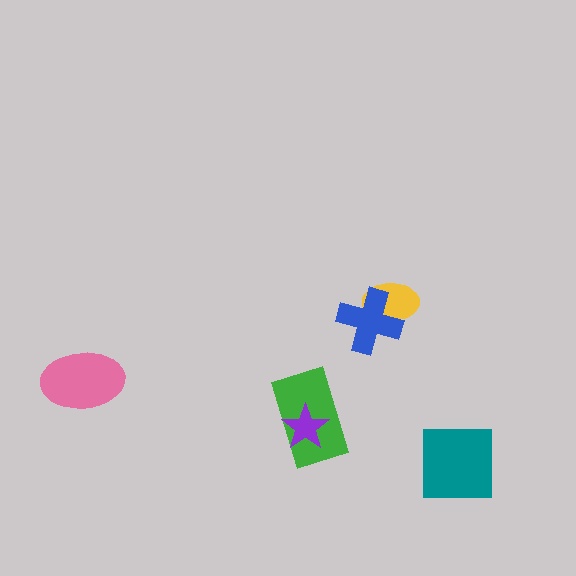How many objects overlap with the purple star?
1 object overlaps with the purple star.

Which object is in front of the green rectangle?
The purple star is in front of the green rectangle.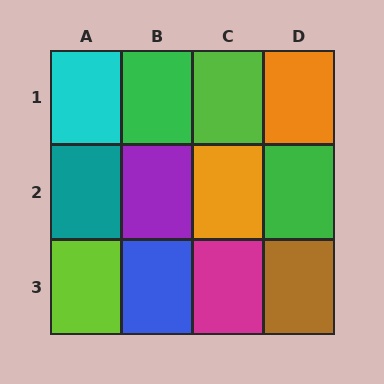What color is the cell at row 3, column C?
Magenta.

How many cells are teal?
1 cell is teal.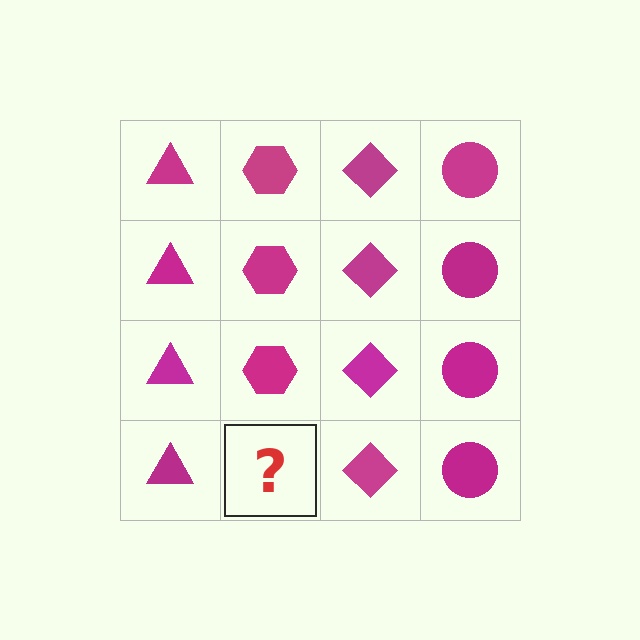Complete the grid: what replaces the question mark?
The question mark should be replaced with a magenta hexagon.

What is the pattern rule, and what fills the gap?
The rule is that each column has a consistent shape. The gap should be filled with a magenta hexagon.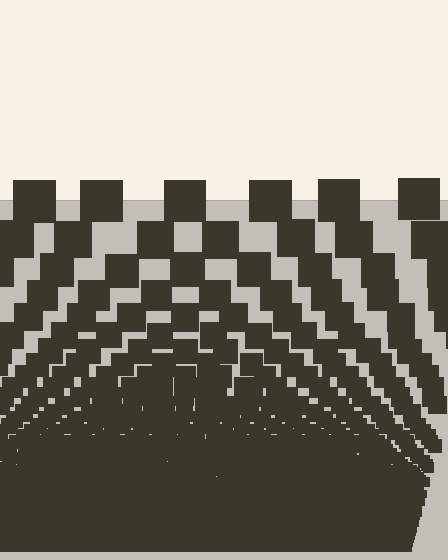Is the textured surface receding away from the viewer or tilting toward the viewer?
The surface appears to tilt toward the viewer. Texture elements get larger and sparser toward the top.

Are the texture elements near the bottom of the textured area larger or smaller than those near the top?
Smaller. The gradient is inverted — elements near the bottom are smaller and denser.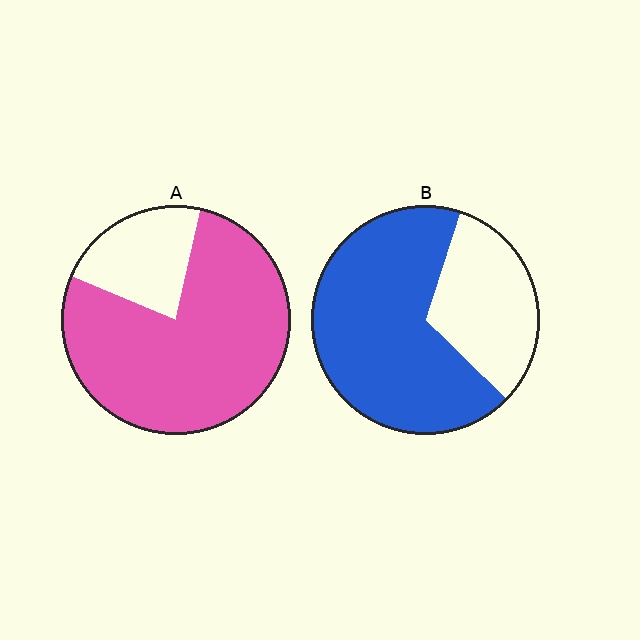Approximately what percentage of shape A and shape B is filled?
A is approximately 80% and B is approximately 70%.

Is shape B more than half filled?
Yes.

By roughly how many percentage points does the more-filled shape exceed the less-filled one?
By roughly 10 percentage points (A over B).